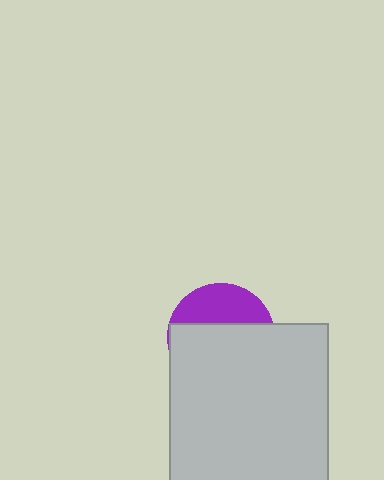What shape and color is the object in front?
The object in front is a light gray square.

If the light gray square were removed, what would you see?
You would see the complete purple circle.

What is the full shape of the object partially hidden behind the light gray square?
The partially hidden object is a purple circle.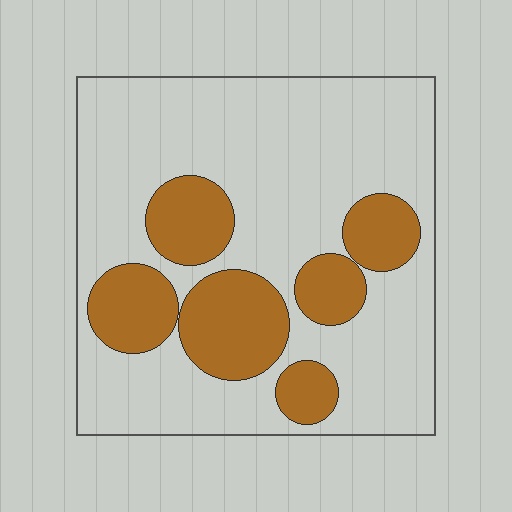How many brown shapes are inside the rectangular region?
6.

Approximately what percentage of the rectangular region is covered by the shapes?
Approximately 25%.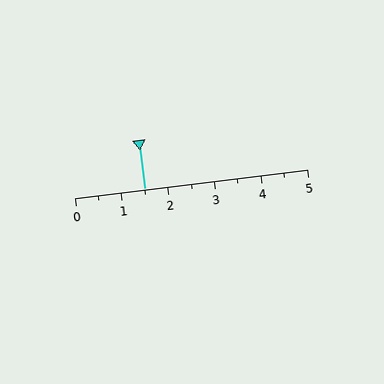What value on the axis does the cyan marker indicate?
The marker indicates approximately 1.5.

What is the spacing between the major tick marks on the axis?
The major ticks are spaced 1 apart.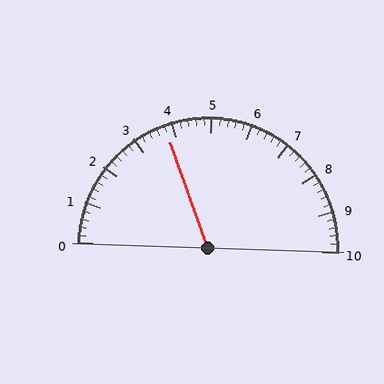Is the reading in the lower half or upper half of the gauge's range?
The reading is in the lower half of the range (0 to 10).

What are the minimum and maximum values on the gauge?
The gauge ranges from 0 to 10.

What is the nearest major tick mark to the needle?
The nearest major tick mark is 4.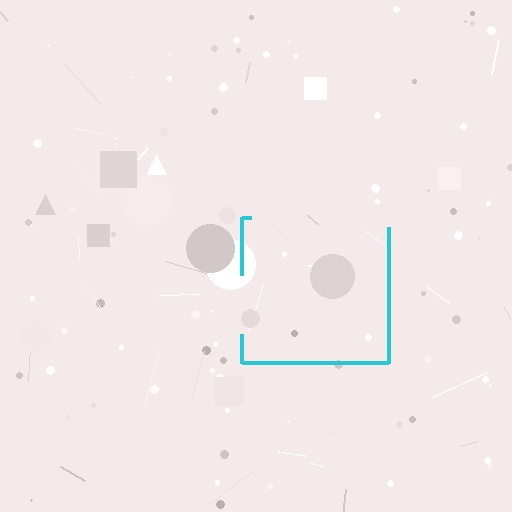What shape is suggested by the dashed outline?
The dashed outline suggests a square.